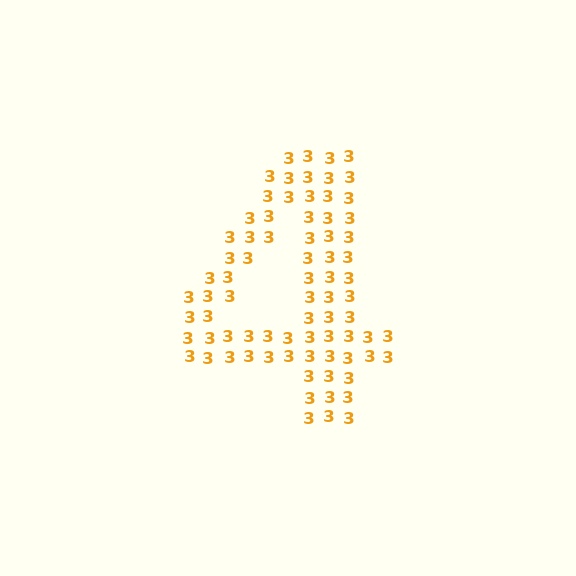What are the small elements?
The small elements are digit 3's.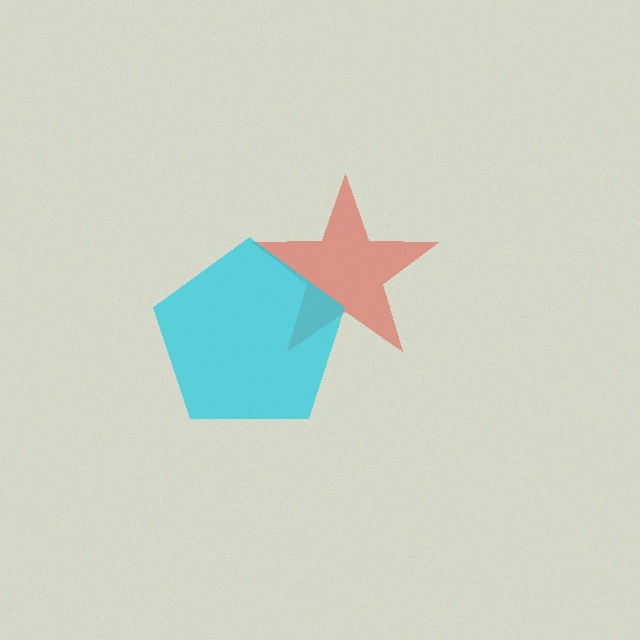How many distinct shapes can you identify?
There are 2 distinct shapes: a red star, a cyan pentagon.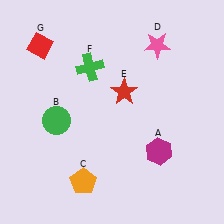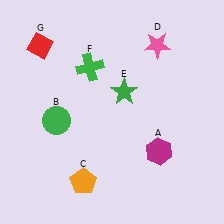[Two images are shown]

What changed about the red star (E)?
In Image 1, E is red. In Image 2, it changed to green.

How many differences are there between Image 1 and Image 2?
There is 1 difference between the two images.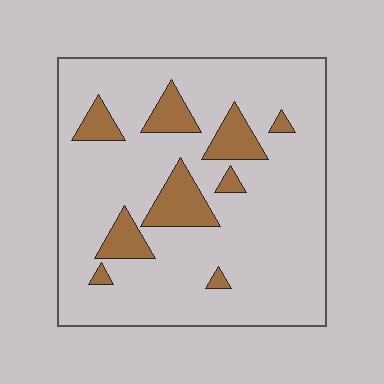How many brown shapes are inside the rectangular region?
9.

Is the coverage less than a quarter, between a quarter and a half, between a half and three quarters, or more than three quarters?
Less than a quarter.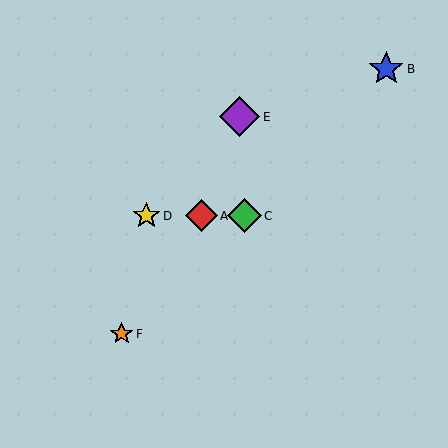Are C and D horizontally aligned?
Yes, both are at y≈216.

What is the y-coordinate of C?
Object C is at y≈216.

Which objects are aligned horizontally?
Objects A, C, D are aligned horizontally.